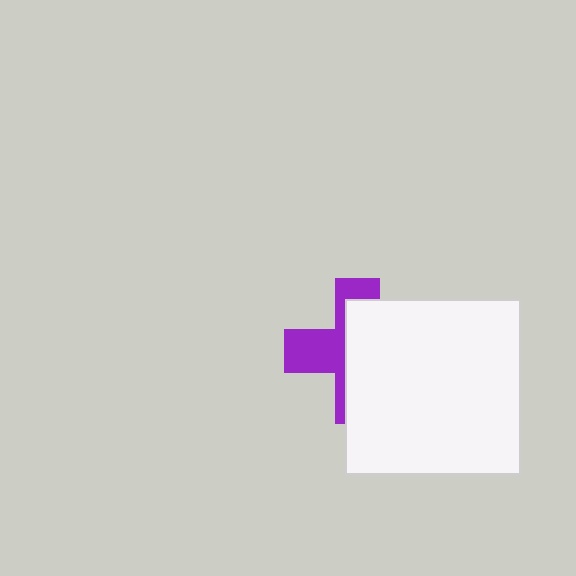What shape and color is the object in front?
The object in front is a white square.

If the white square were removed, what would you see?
You would see the complete purple cross.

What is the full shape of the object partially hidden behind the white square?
The partially hidden object is a purple cross.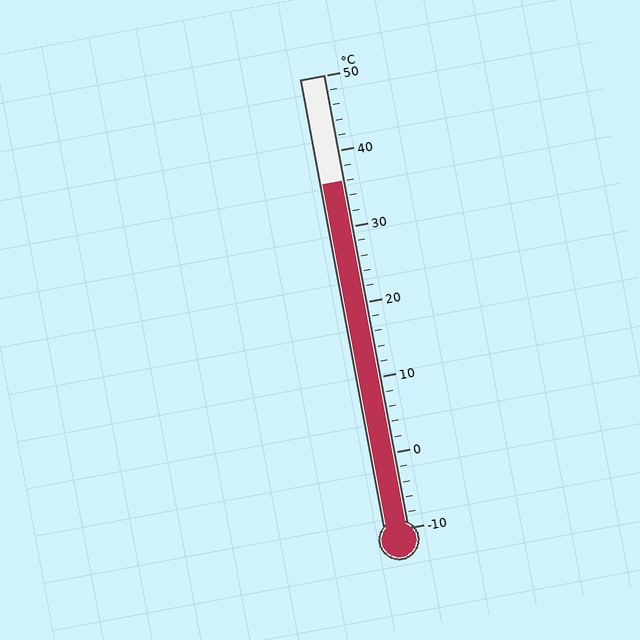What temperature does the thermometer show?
The thermometer shows approximately 36°C.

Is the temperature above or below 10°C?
The temperature is above 10°C.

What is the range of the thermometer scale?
The thermometer scale ranges from -10°C to 50°C.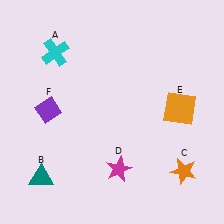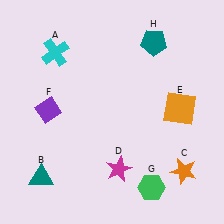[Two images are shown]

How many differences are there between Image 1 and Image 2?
There are 2 differences between the two images.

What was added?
A green hexagon (G), a teal pentagon (H) were added in Image 2.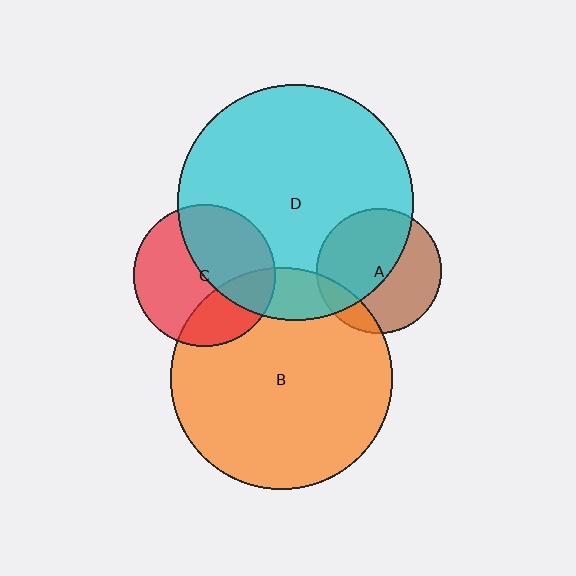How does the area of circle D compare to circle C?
Approximately 2.8 times.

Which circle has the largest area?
Circle D (cyan).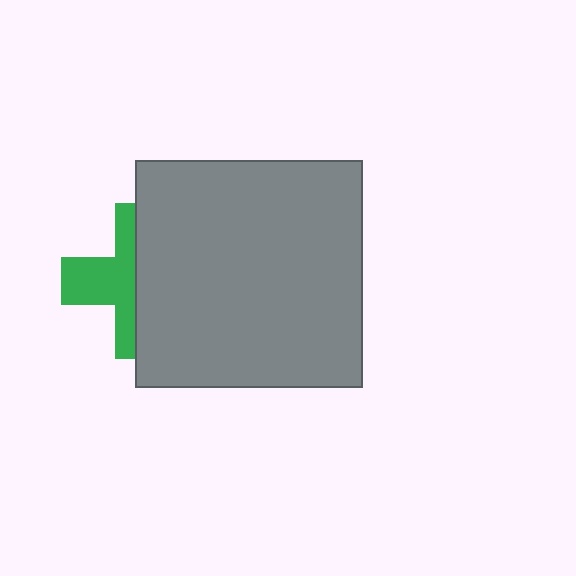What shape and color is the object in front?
The object in front is a gray square.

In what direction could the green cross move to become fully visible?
The green cross could move left. That would shift it out from behind the gray square entirely.